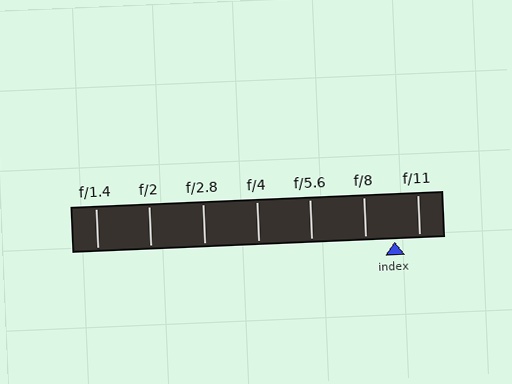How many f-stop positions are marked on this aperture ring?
There are 7 f-stop positions marked.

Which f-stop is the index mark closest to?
The index mark is closest to f/11.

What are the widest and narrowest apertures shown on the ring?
The widest aperture shown is f/1.4 and the narrowest is f/11.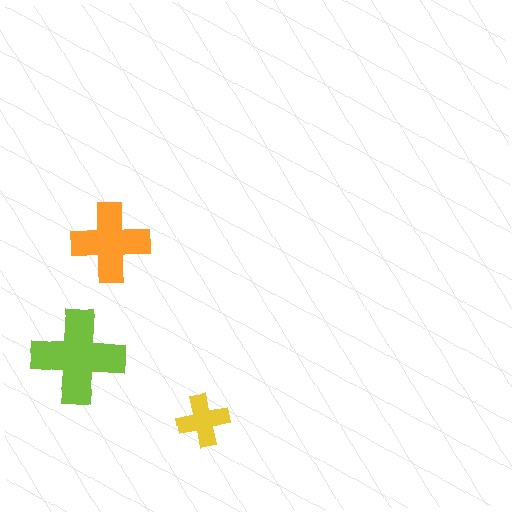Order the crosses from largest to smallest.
the lime one, the orange one, the yellow one.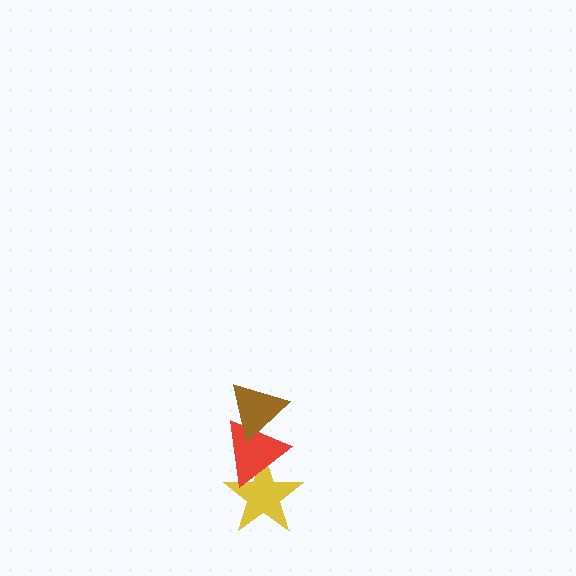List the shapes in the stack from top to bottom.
From top to bottom: the brown triangle, the red triangle, the yellow star.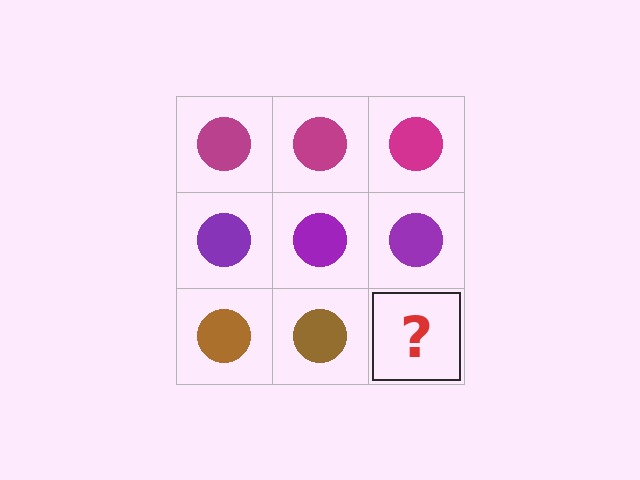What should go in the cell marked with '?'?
The missing cell should contain a brown circle.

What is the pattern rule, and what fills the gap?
The rule is that each row has a consistent color. The gap should be filled with a brown circle.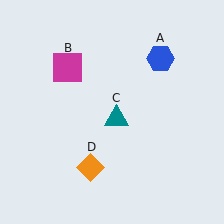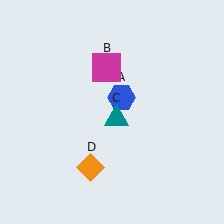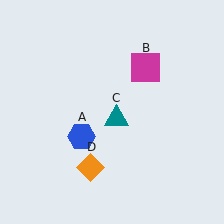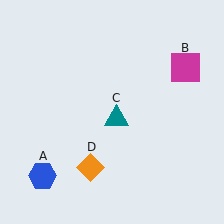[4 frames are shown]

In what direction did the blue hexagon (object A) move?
The blue hexagon (object A) moved down and to the left.